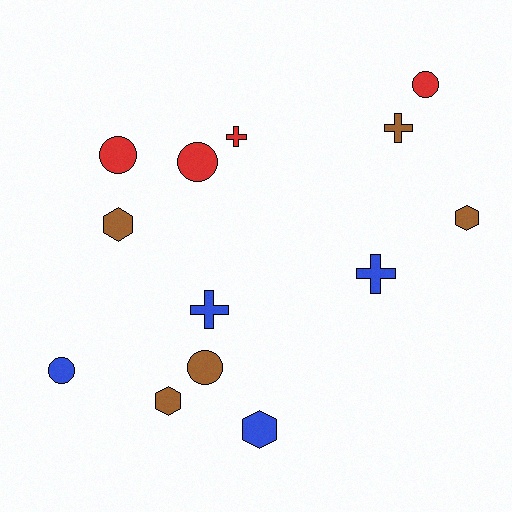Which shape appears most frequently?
Circle, with 5 objects.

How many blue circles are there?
There is 1 blue circle.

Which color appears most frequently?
Brown, with 5 objects.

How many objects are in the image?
There are 13 objects.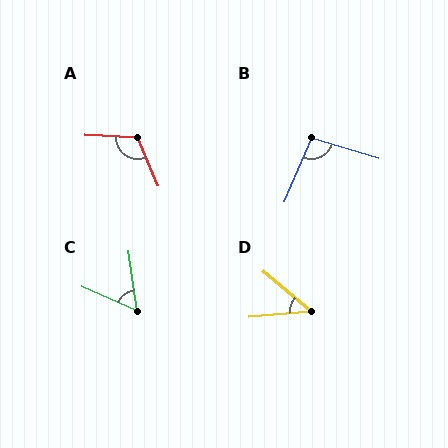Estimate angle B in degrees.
Approximately 97 degrees.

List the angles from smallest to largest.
D (45°), C (58°), B (97°), A (116°).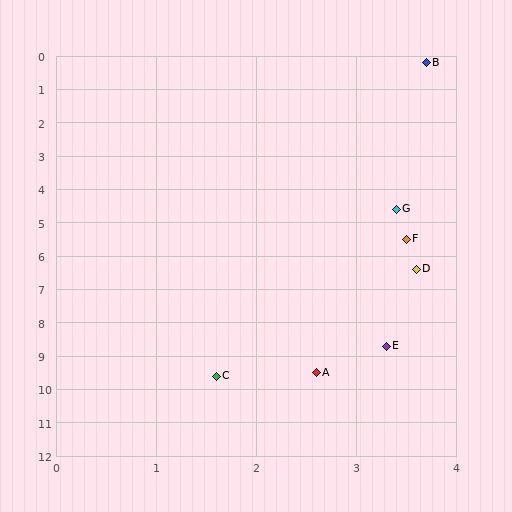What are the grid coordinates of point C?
Point C is at approximately (1.6, 9.6).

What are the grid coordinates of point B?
Point B is at approximately (3.7, 0.2).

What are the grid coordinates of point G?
Point G is at approximately (3.4, 4.6).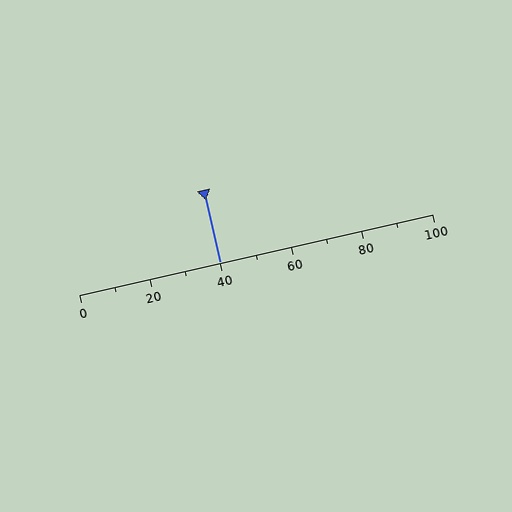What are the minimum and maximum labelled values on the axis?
The axis runs from 0 to 100.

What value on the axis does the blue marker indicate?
The marker indicates approximately 40.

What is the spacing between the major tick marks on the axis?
The major ticks are spaced 20 apart.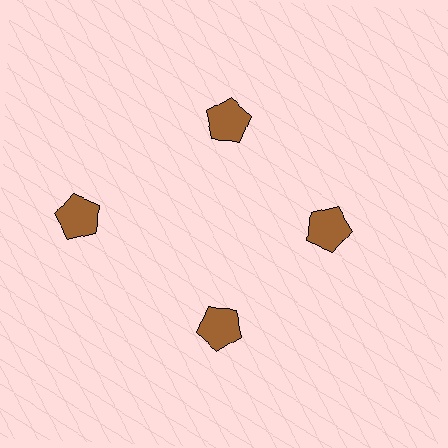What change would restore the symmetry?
The symmetry would be restored by moving it inward, back onto the ring so that all 4 pentagons sit at equal angles and equal distance from the center.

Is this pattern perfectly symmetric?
No. The 4 brown pentagons are arranged in a ring, but one element near the 9 o'clock position is pushed outward from the center, breaking the 4-fold rotational symmetry.